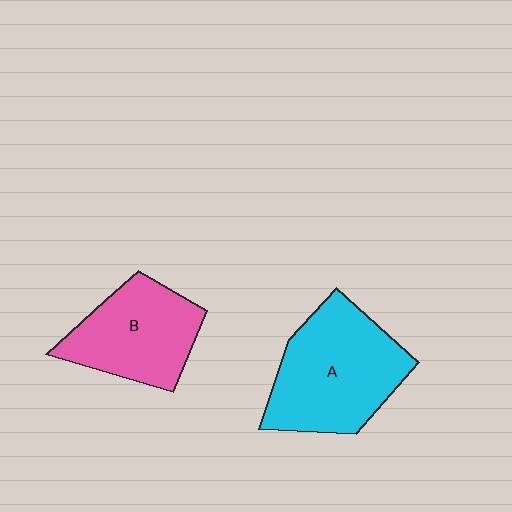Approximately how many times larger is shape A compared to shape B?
Approximately 1.3 times.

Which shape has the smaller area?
Shape B (pink).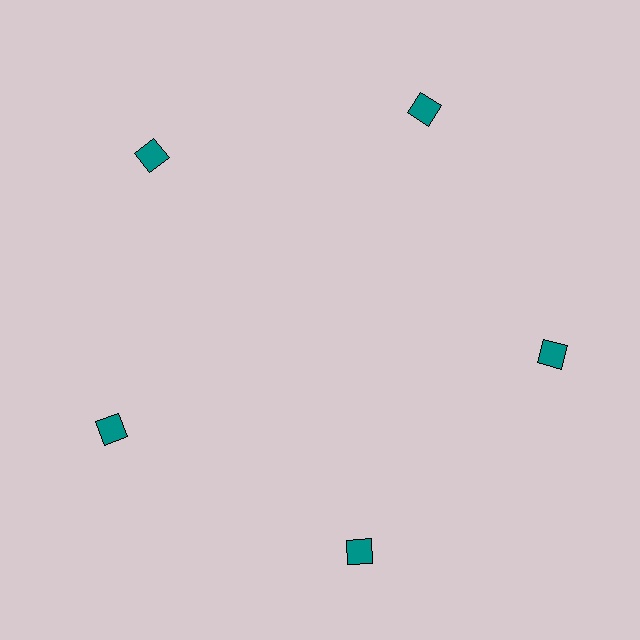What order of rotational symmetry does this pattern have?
This pattern has 5-fold rotational symmetry.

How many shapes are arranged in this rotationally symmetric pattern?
There are 5 shapes, arranged in 5 groups of 1.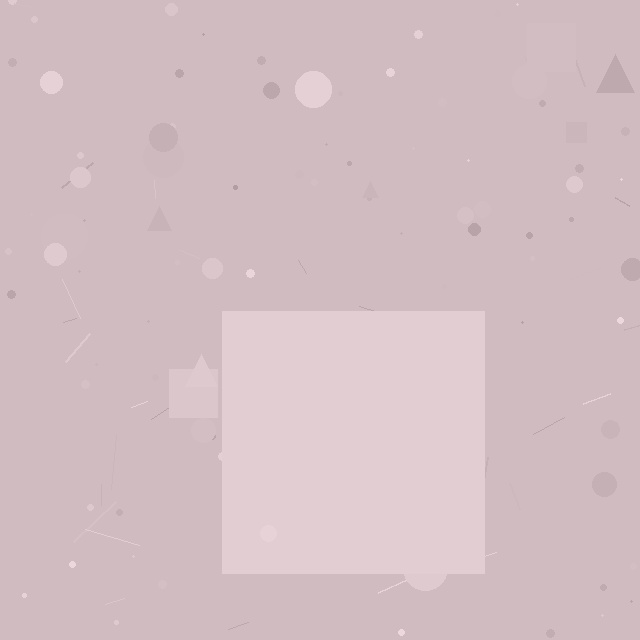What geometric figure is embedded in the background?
A square is embedded in the background.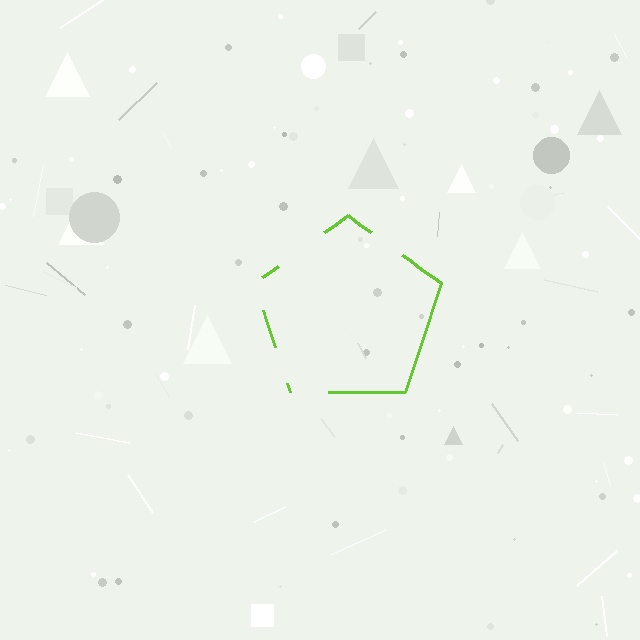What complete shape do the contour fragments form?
The contour fragments form a pentagon.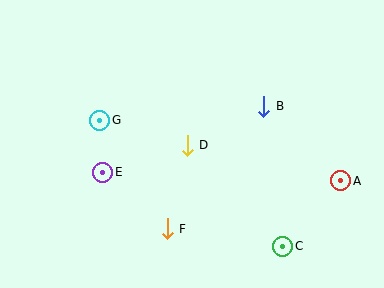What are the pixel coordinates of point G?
Point G is at (100, 120).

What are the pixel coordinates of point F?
Point F is at (167, 229).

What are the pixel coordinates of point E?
Point E is at (103, 172).